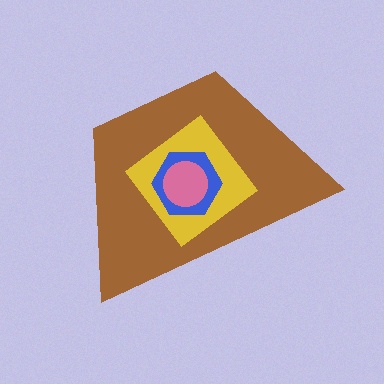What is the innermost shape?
The pink circle.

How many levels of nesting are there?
4.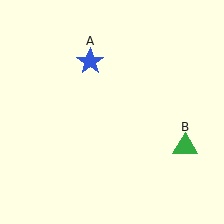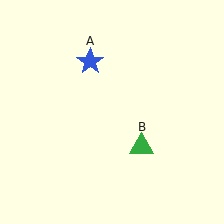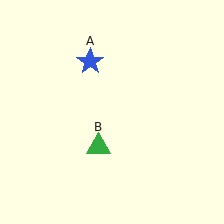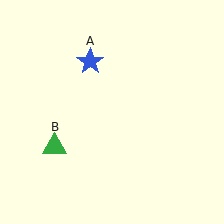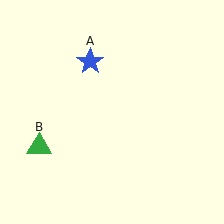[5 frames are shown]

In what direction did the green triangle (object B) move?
The green triangle (object B) moved left.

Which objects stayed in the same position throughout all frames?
Blue star (object A) remained stationary.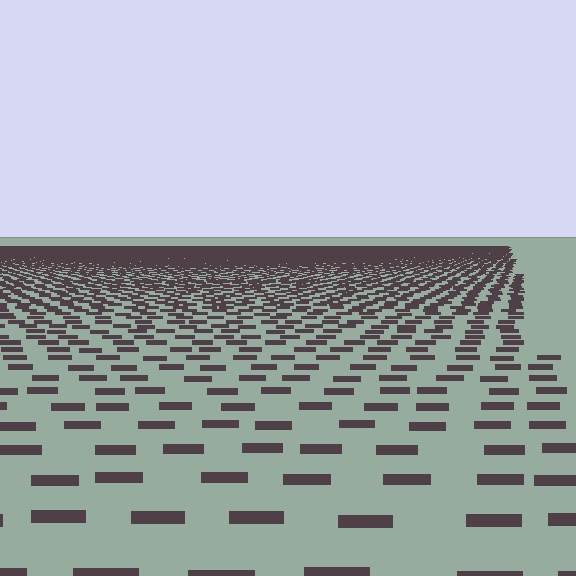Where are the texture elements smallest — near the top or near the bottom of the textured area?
Near the top.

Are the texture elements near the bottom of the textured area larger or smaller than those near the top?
Larger. Near the bottom, elements are closer to the viewer and appear at a bigger on-screen size.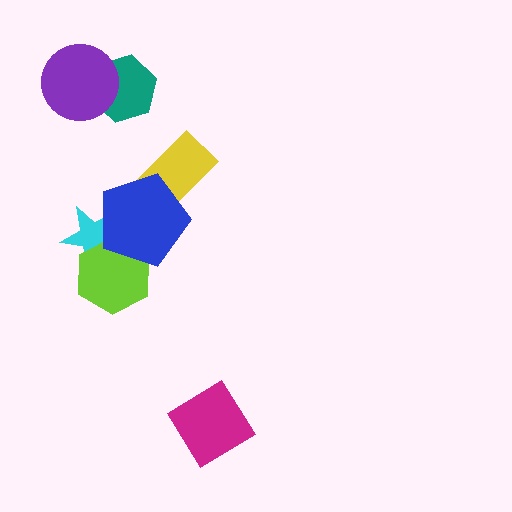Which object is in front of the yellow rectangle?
The blue pentagon is in front of the yellow rectangle.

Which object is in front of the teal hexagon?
The purple circle is in front of the teal hexagon.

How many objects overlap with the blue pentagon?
3 objects overlap with the blue pentagon.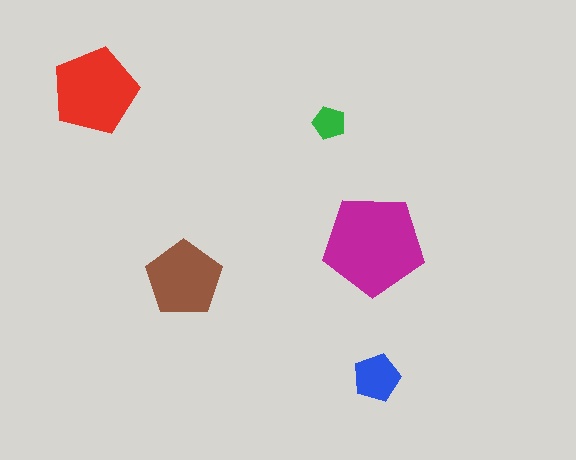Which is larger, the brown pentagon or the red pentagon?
The red one.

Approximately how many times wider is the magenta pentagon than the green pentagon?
About 3 times wider.